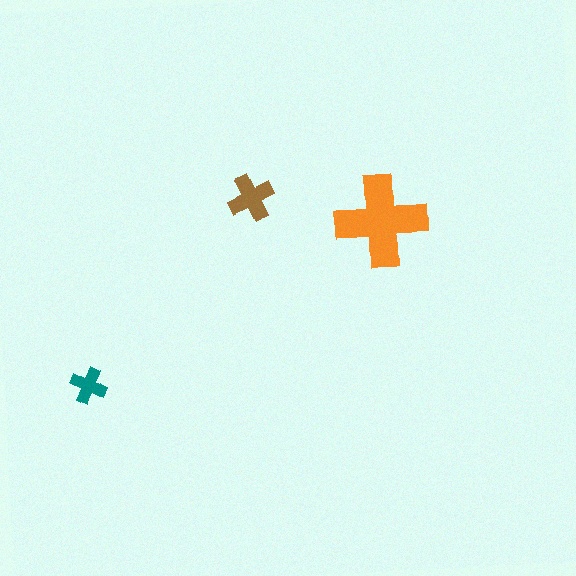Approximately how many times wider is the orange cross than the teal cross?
About 2.5 times wider.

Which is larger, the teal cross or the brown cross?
The brown one.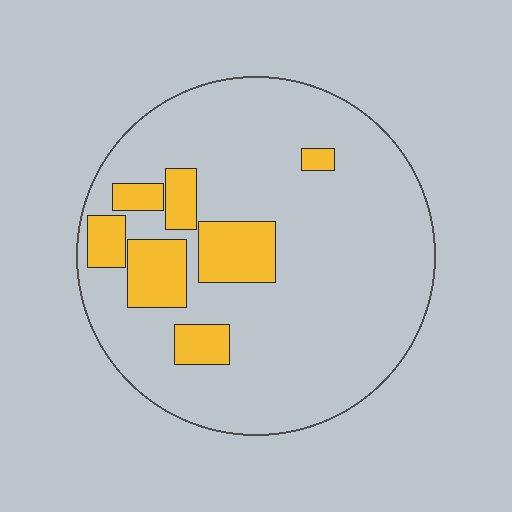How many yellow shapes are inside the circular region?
7.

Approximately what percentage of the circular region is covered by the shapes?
Approximately 15%.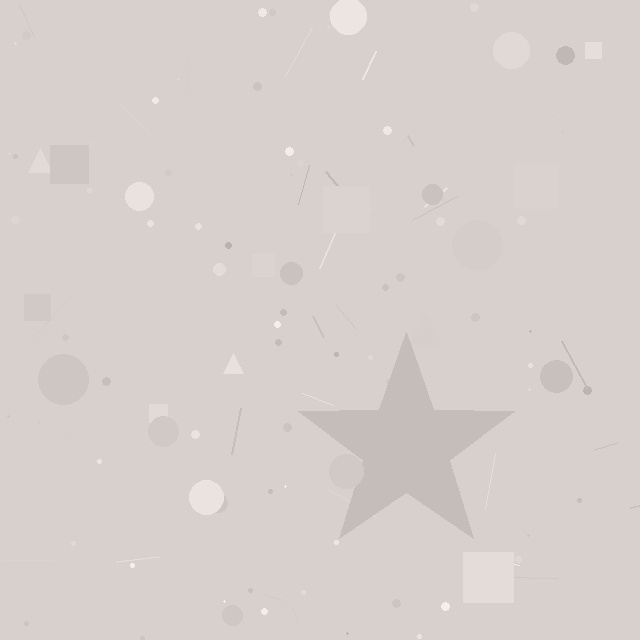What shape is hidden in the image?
A star is hidden in the image.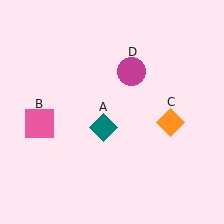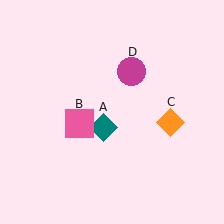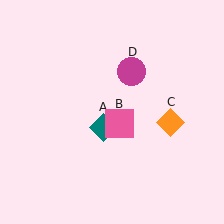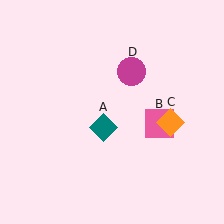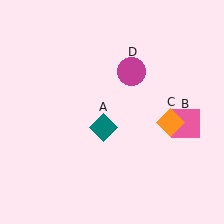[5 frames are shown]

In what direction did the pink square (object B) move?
The pink square (object B) moved right.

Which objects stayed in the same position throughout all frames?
Teal diamond (object A) and orange diamond (object C) and magenta circle (object D) remained stationary.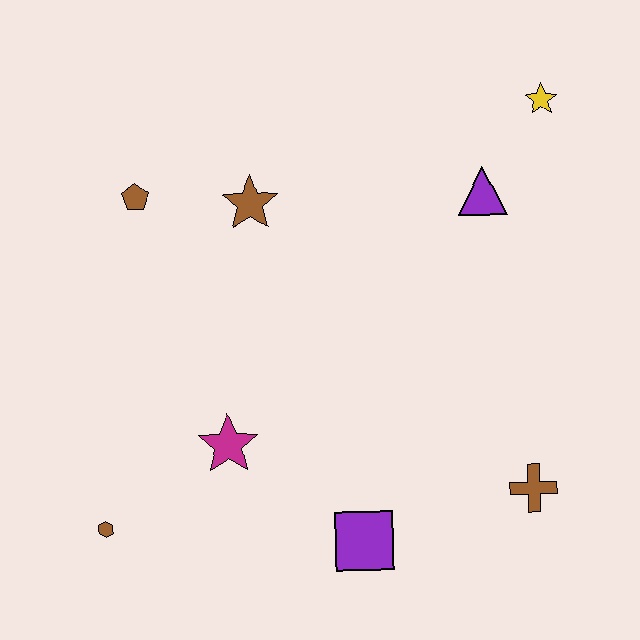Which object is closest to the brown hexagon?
The magenta star is closest to the brown hexagon.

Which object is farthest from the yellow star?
The brown hexagon is farthest from the yellow star.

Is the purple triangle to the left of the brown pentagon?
No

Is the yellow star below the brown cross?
No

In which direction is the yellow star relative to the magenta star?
The yellow star is above the magenta star.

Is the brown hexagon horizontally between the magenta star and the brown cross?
No